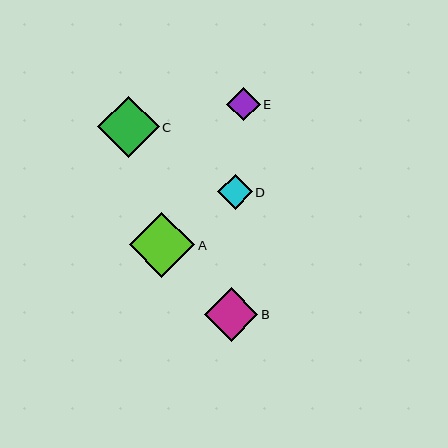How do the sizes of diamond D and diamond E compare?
Diamond D and diamond E are approximately the same size.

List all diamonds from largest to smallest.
From largest to smallest: A, C, B, D, E.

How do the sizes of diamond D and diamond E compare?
Diamond D and diamond E are approximately the same size.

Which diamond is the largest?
Diamond A is the largest with a size of approximately 65 pixels.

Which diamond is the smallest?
Diamond E is the smallest with a size of approximately 34 pixels.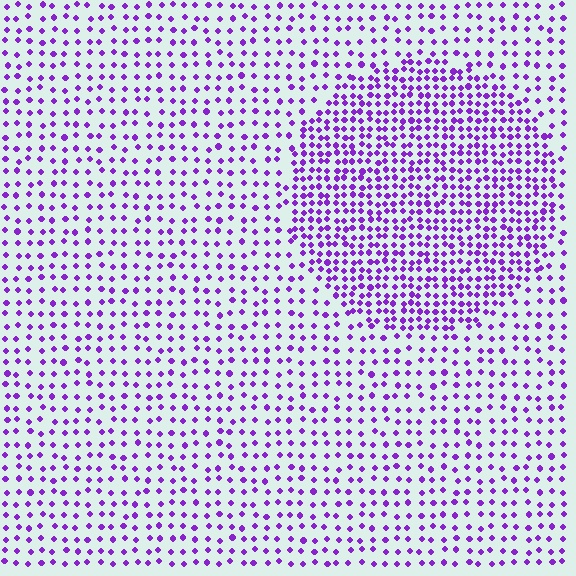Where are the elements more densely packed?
The elements are more densely packed inside the circle boundary.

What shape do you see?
I see a circle.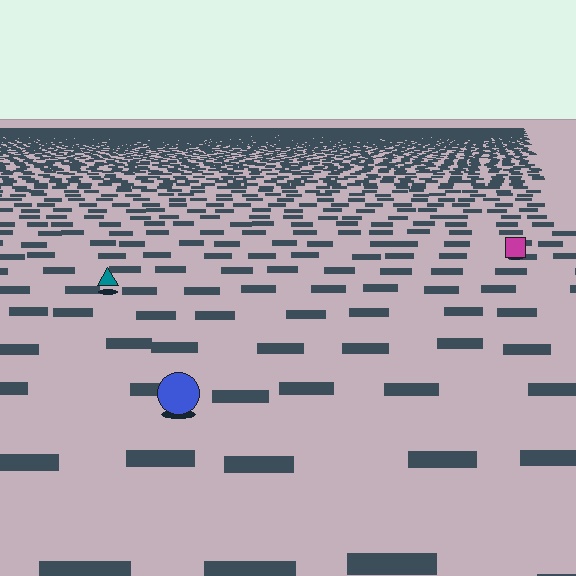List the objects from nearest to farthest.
From nearest to farthest: the blue circle, the teal triangle, the magenta square.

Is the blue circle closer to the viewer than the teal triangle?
Yes. The blue circle is closer — you can tell from the texture gradient: the ground texture is coarser near it.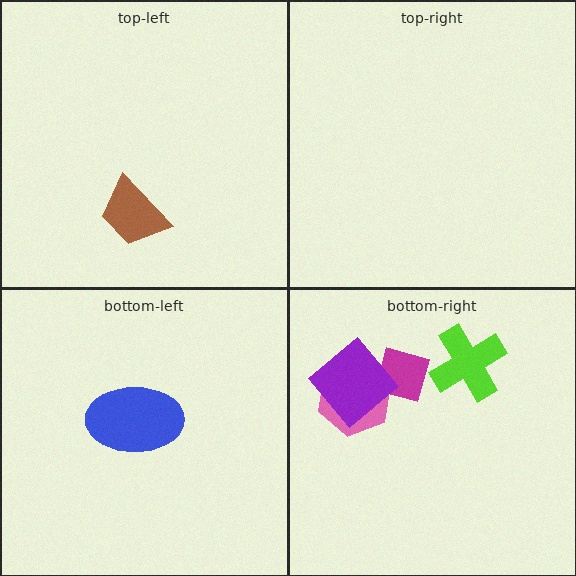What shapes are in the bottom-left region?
The blue ellipse.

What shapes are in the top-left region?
The brown trapezoid.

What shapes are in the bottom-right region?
The pink hexagon, the lime cross, the magenta diamond, the purple diamond.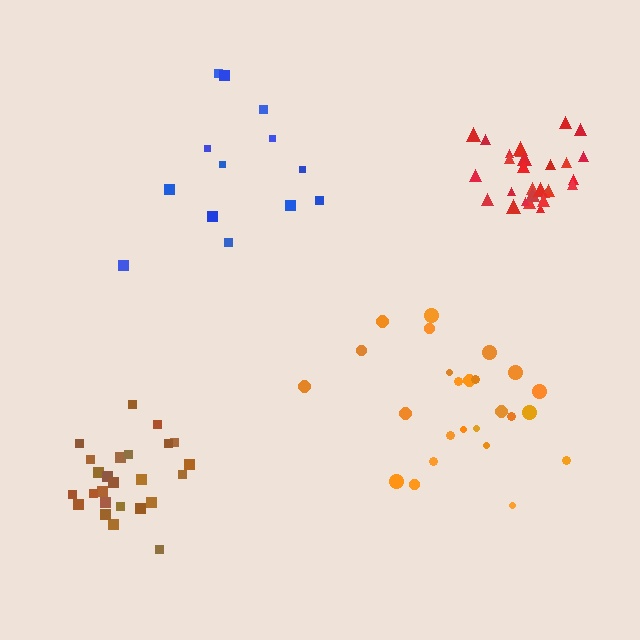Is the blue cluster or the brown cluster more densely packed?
Brown.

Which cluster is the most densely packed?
Red.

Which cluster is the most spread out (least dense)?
Blue.